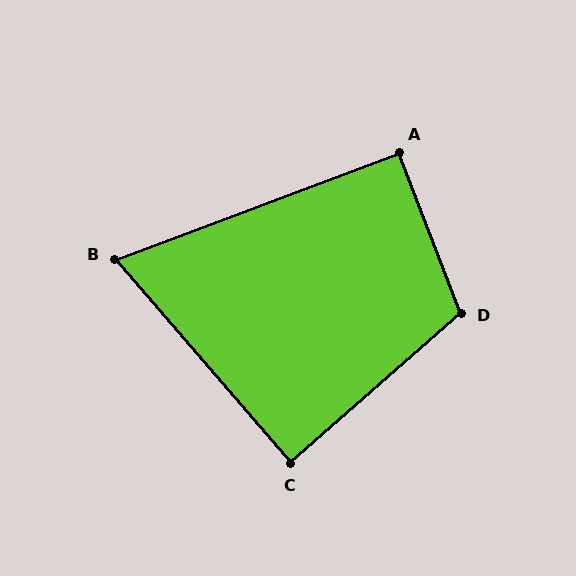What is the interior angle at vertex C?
Approximately 89 degrees (approximately right).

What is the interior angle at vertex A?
Approximately 91 degrees (approximately right).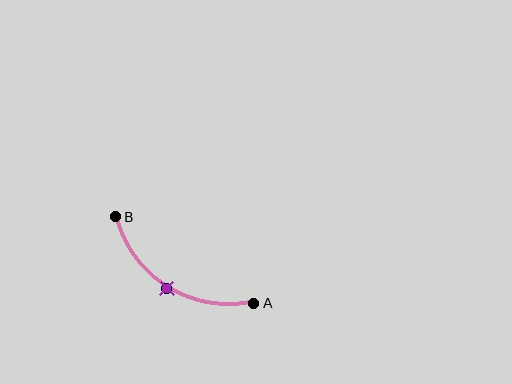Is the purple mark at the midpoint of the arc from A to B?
Yes. The purple mark lies on the arc at equal arc-length from both A and B — it is the arc midpoint.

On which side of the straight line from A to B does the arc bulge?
The arc bulges below the straight line connecting A and B.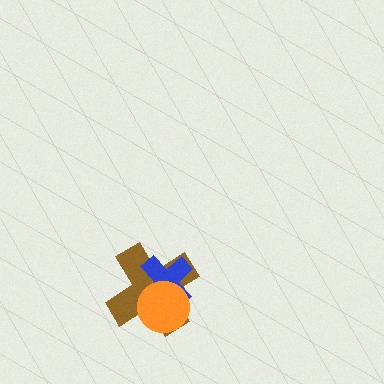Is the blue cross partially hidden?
Yes, it is partially covered by another shape.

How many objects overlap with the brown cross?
2 objects overlap with the brown cross.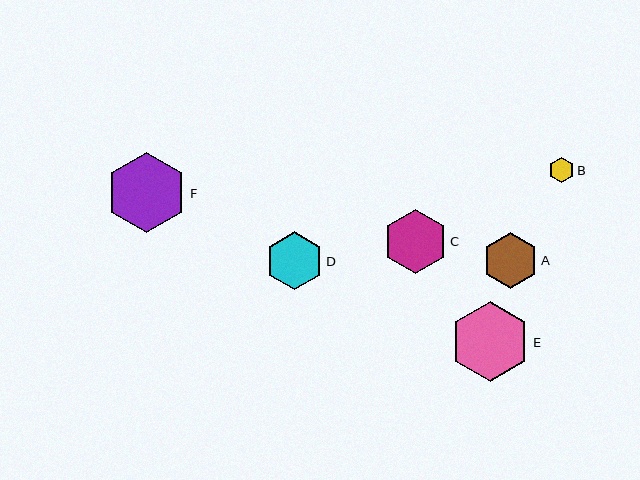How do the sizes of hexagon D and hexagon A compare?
Hexagon D and hexagon A are approximately the same size.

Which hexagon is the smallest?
Hexagon B is the smallest with a size of approximately 26 pixels.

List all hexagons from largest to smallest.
From largest to smallest: F, E, C, D, A, B.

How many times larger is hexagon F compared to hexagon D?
Hexagon F is approximately 1.4 times the size of hexagon D.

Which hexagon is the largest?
Hexagon F is the largest with a size of approximately 81 pixels.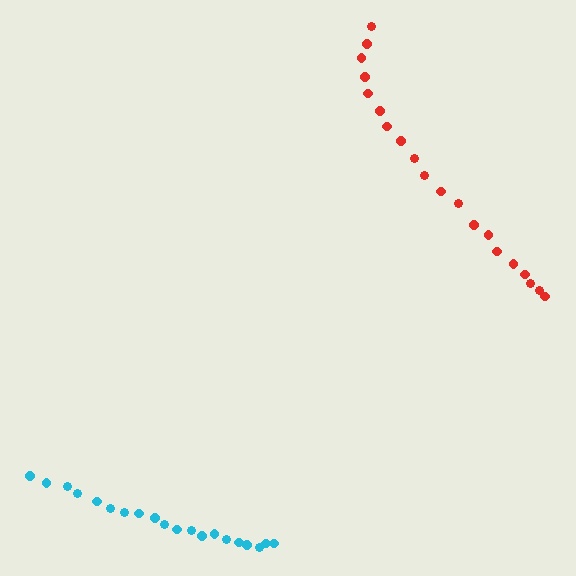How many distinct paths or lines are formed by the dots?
There are 2 distinct paths.